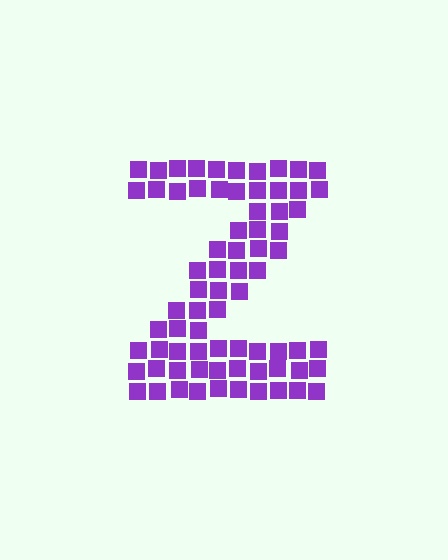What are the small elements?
The small elements are squares.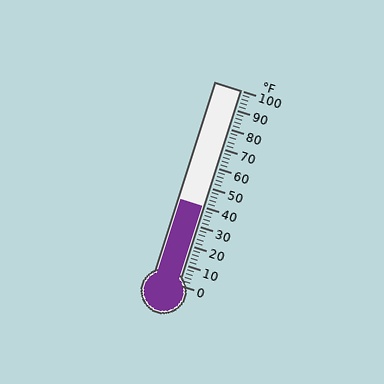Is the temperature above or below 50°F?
The temperature is below 50°F.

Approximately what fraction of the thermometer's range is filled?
The thermometer is filled to approximately 40% of its range.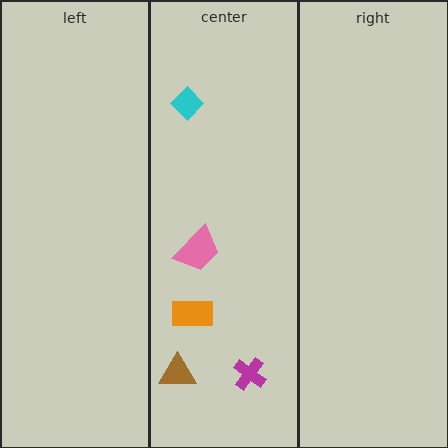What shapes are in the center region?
The pink trapezoid, the magenta cross, the cyan diamond, the orange rectangle, the brown triangle.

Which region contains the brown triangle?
The center region.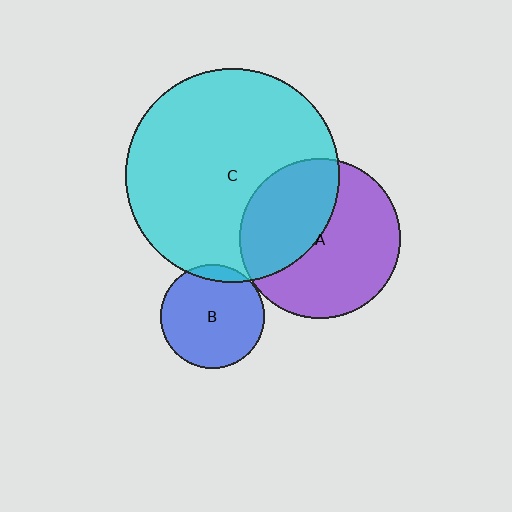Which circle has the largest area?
Circle C (cyan).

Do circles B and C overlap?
Yes.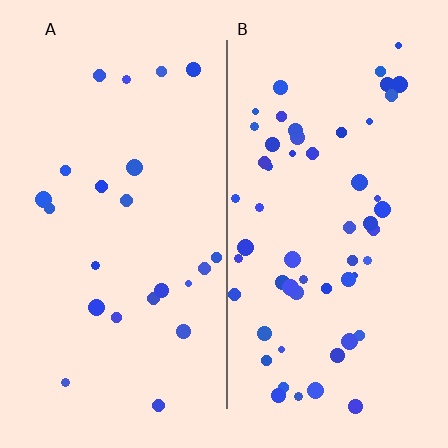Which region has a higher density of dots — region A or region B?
B (the right).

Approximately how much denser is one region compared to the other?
Approximately 2.5× — region B over region A.